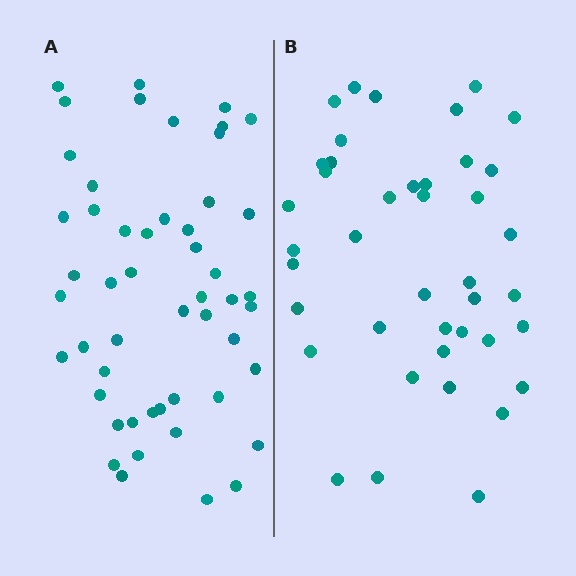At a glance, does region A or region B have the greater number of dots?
Region A (the left region) has more dots.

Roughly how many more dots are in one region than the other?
Region A has roughly 10 or so more dots than region B.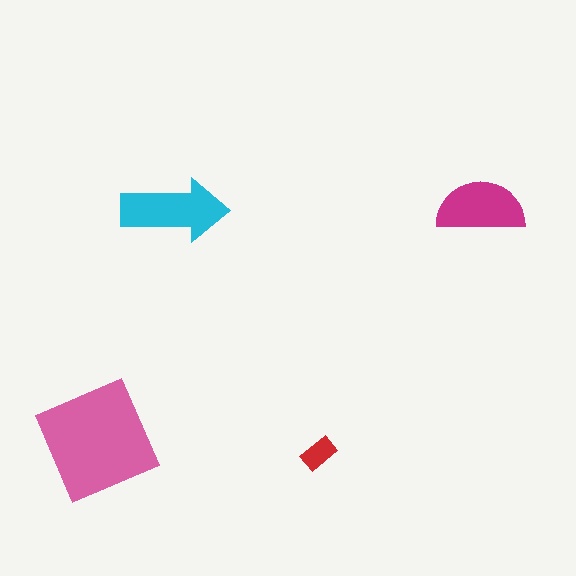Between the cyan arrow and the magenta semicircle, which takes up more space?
The cyan arrow.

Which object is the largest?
The pink square.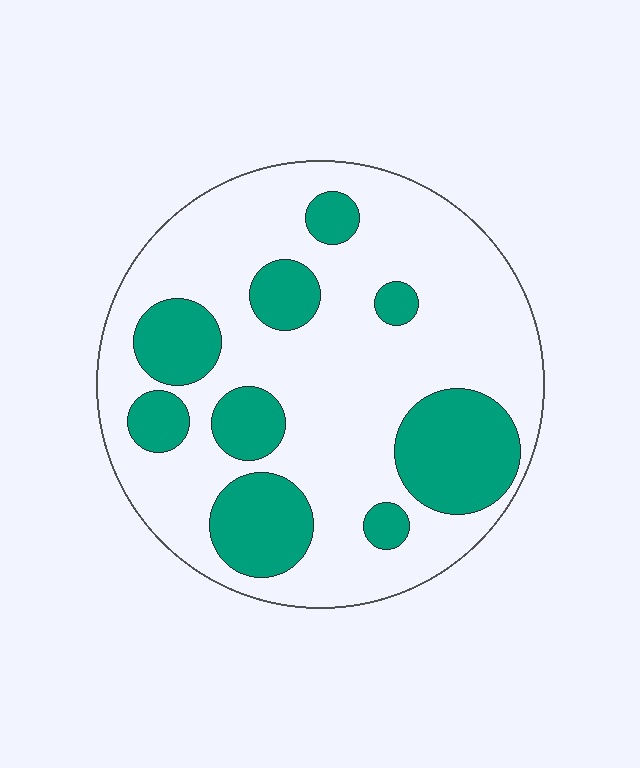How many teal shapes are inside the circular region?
9.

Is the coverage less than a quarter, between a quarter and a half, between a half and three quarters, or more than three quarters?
Between a quarter and a half.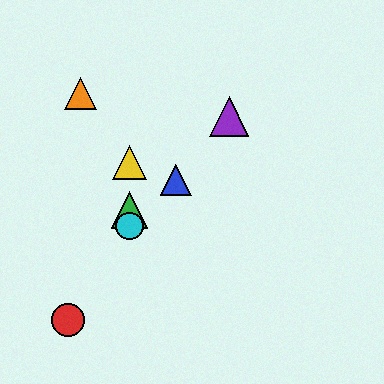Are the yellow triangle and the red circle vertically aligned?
No, the yellow triangle is at x≈129 and the red circle is at x≈68.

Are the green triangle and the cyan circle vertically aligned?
Yes, both are at x≈129.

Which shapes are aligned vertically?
The green triangle, the yellow triangle, the cyan circle are aligned vertically.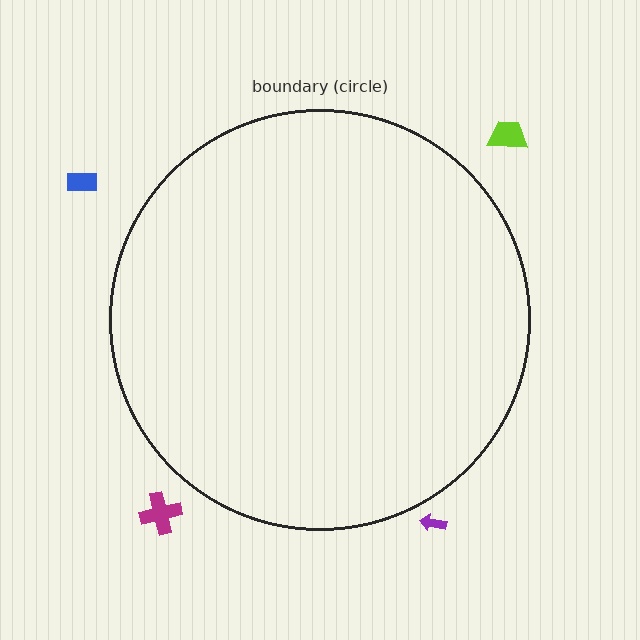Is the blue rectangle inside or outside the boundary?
Outside.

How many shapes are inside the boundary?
0 inside, 4 outside.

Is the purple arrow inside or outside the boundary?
Outside.